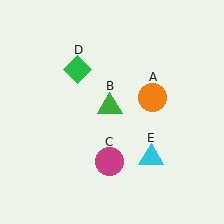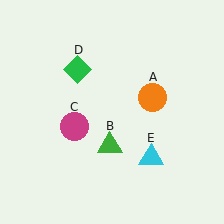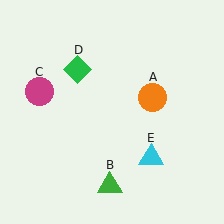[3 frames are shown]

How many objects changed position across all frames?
2 objects changed position: green triangle (object B), magenta circle (object C).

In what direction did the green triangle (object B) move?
The green triangle (object B) moved down.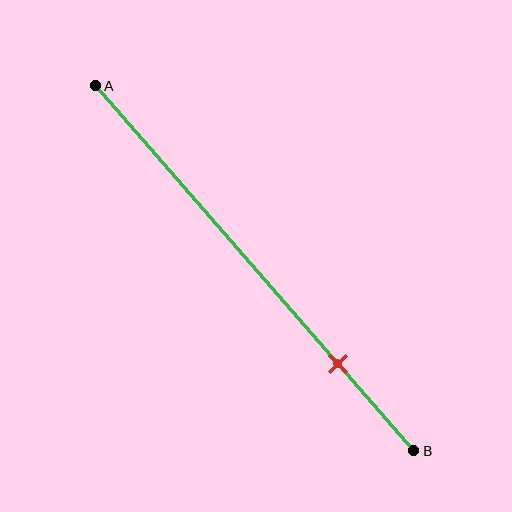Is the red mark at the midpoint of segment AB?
No, the mark is at about 75% from A, not at the 50% midpoint.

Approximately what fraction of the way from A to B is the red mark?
The red mark is approximately 75% of the way from A to B.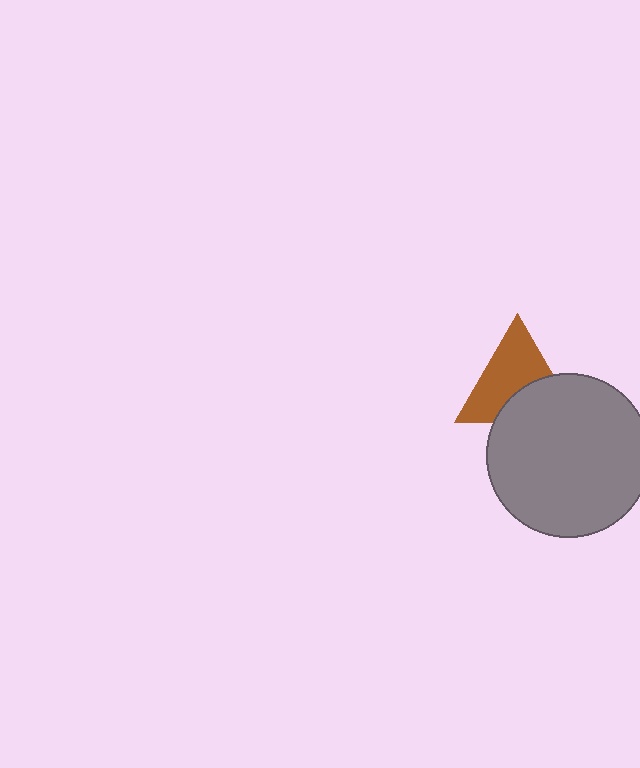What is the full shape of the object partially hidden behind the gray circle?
The partially hidden object is a brown triangle.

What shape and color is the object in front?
The object in front is a gray circle.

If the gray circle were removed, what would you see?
You would see the complete brown triangle.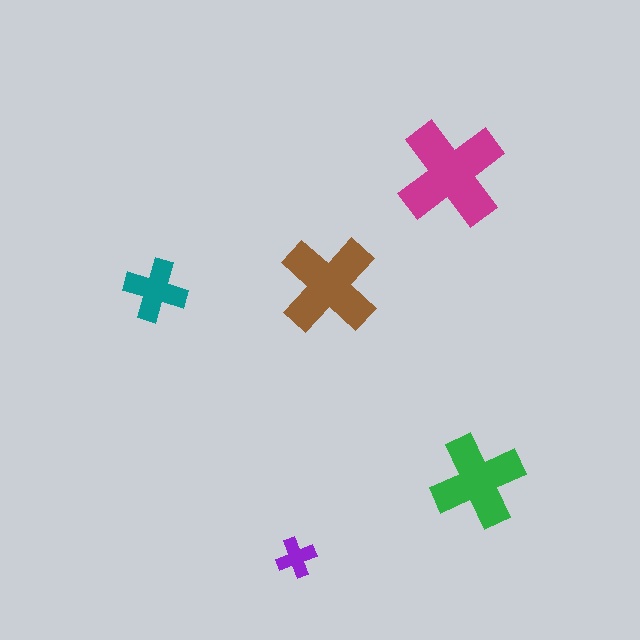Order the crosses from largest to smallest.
the magenta one, the brown one, the green one, the teal one, the purple one.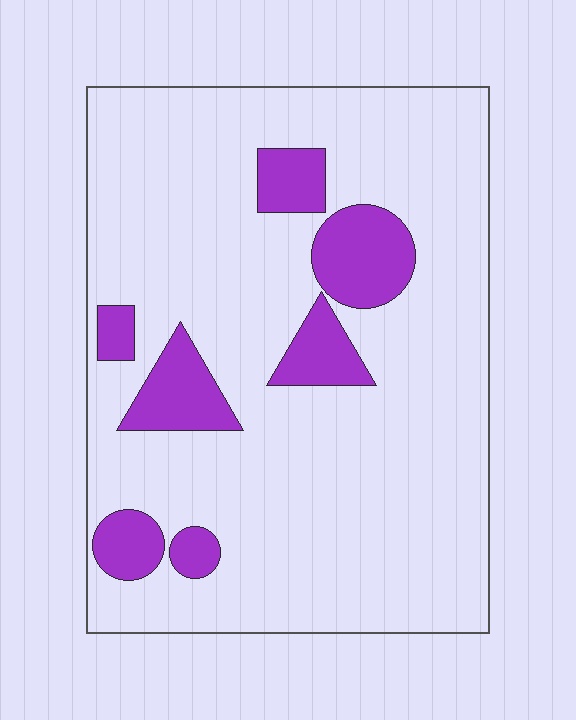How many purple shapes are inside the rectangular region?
7.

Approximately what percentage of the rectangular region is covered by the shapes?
Approximately 15%.